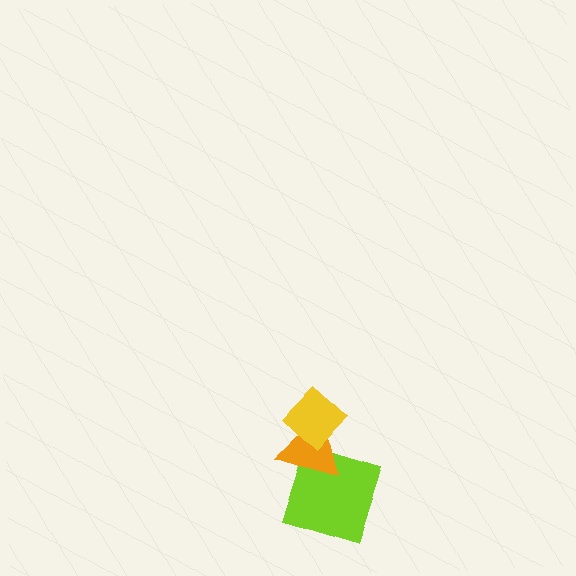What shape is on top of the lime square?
The orange triangle is on top of the lime square.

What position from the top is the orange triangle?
The orange triangle is 2nd from the top.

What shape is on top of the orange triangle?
The yellow diamond is on top of the orange triangle.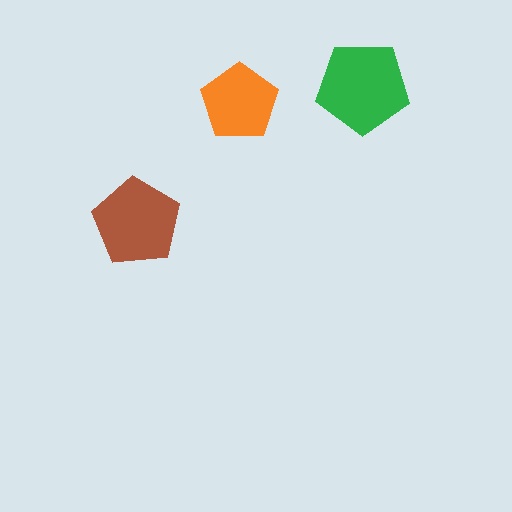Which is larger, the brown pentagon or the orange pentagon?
The brown one.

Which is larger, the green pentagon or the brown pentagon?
The green one.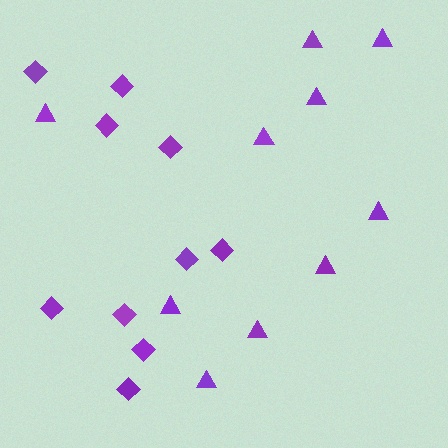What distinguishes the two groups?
There are 2 groups: one group of diamonds (10) and one group of triangles (10).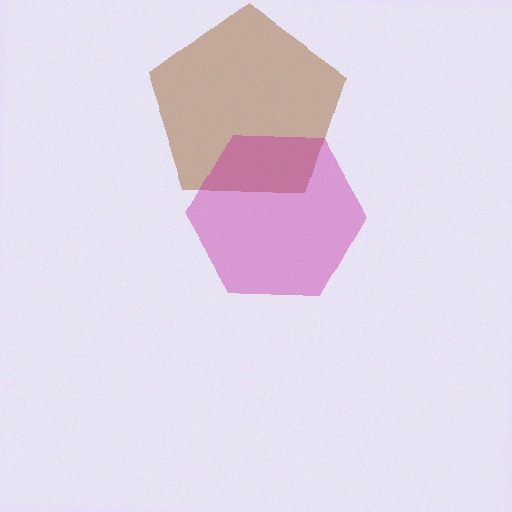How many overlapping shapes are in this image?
There are 2 overlapping shapes in the image.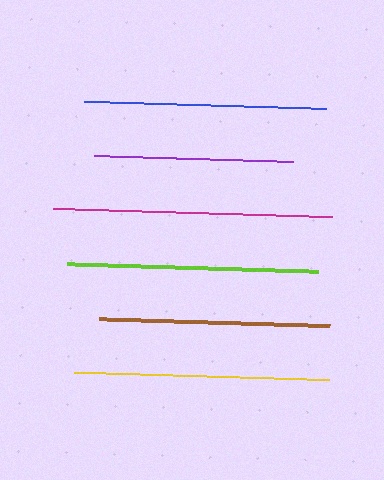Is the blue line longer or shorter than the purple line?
The blue line is longer than the purple line.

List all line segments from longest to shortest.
From longest to shortest: magenta, yellow, lime, blue, brown, purple.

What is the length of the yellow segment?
The yellow segment is approximately 255 pixels long.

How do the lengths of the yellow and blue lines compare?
The yellow and blue lines are approximately the same length.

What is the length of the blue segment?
The blue segment is approximately 242 pixels long.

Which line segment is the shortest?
The purple line is the shortest at approximately 199 pixels.